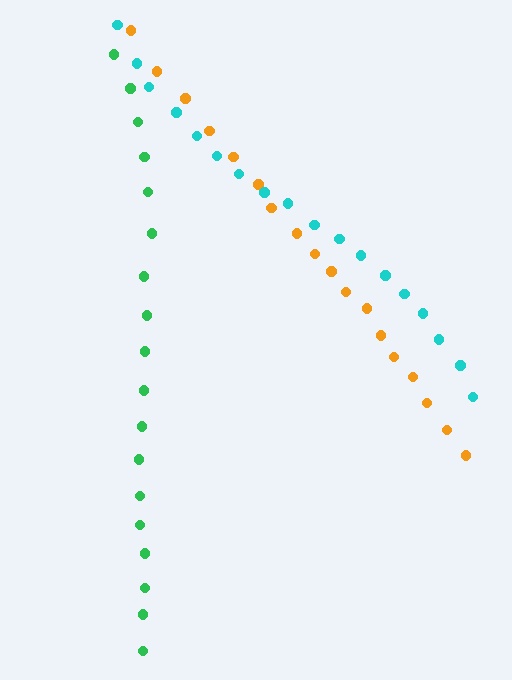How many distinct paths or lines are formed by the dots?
There are 3 distinct paths.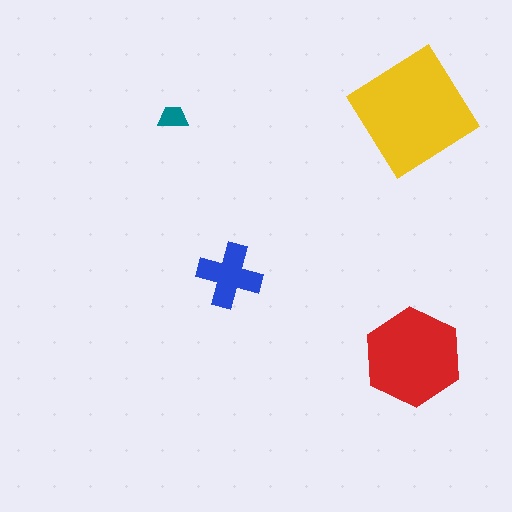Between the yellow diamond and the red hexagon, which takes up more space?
The yellow diamond.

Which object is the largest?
The yellow diamond.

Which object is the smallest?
The teal trapezoid.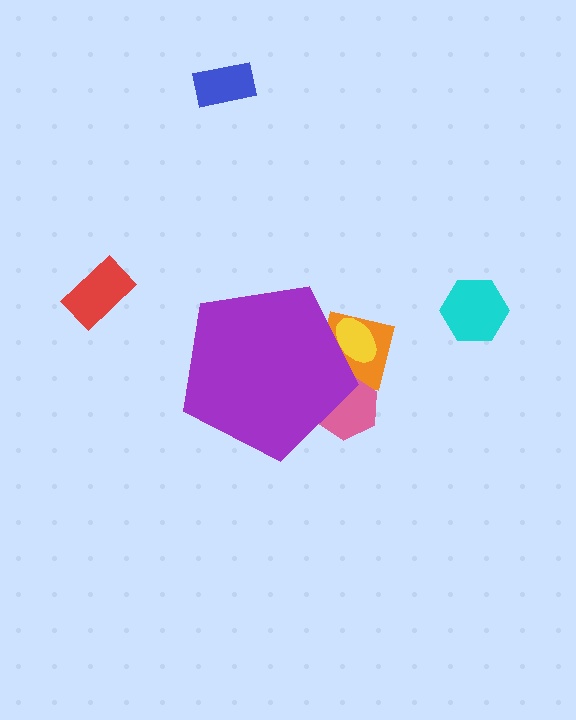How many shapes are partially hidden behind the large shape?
3 shapes are partially hidden.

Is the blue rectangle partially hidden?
No, the blue rectangle is fully visible.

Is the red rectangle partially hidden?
No, the red rectangle is fully visible.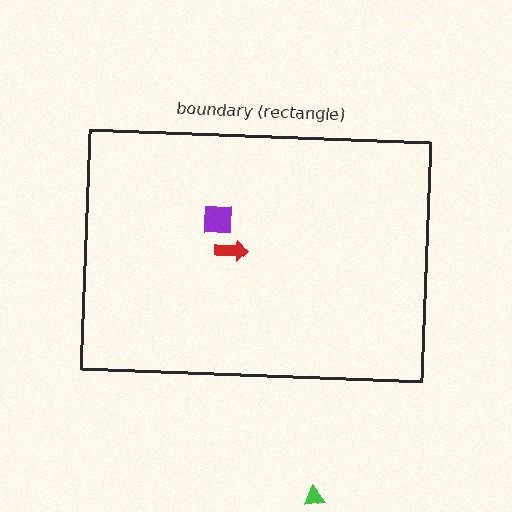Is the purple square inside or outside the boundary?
Inside.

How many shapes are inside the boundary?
2 inside, 1 outside.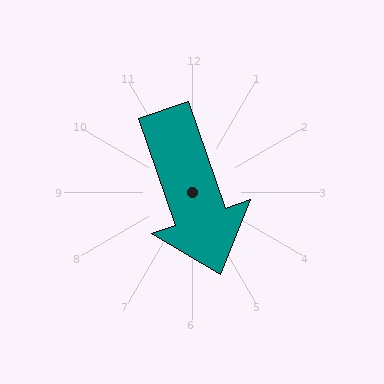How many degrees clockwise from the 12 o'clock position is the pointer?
Approximately 161 degrees.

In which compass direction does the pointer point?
South.